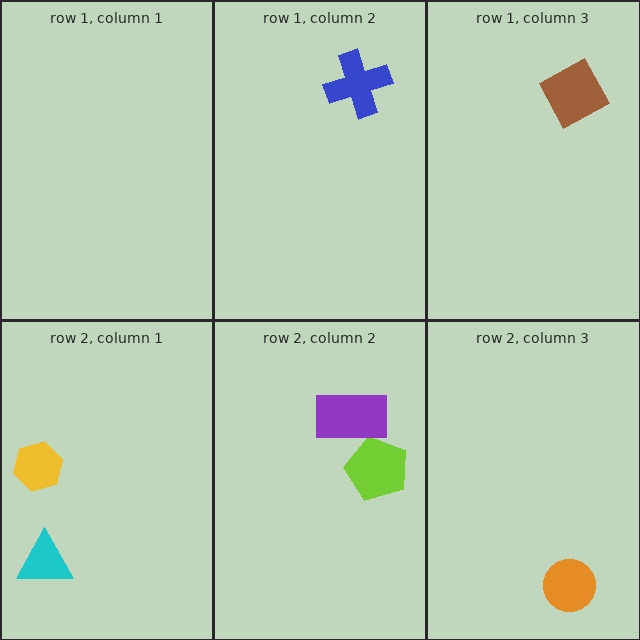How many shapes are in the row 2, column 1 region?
2.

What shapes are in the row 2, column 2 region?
The lime pentagon, the purple rectangle.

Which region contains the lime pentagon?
The row 2, column 2 region.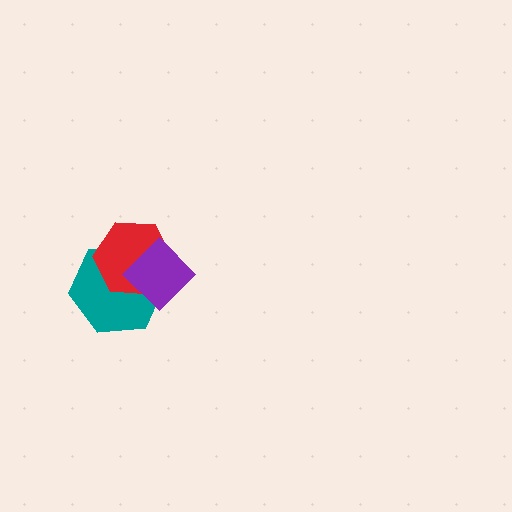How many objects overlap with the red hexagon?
2 objects overlap with the red hexagon.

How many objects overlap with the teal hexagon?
2 objects overlap with the teal hexagon.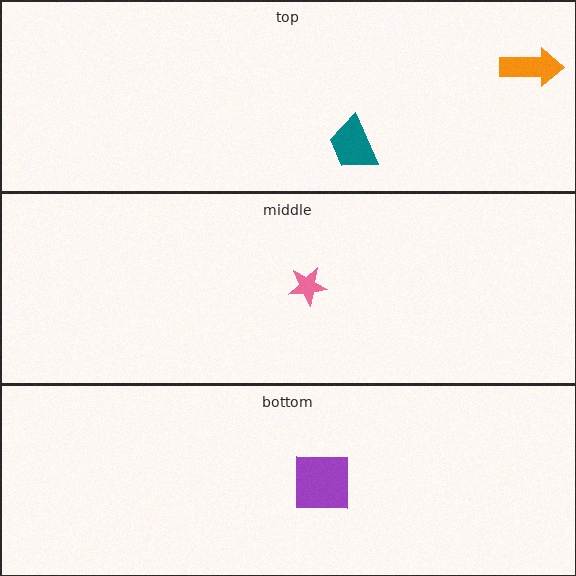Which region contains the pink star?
The middle region.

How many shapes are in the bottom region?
1.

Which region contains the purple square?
The bottom region.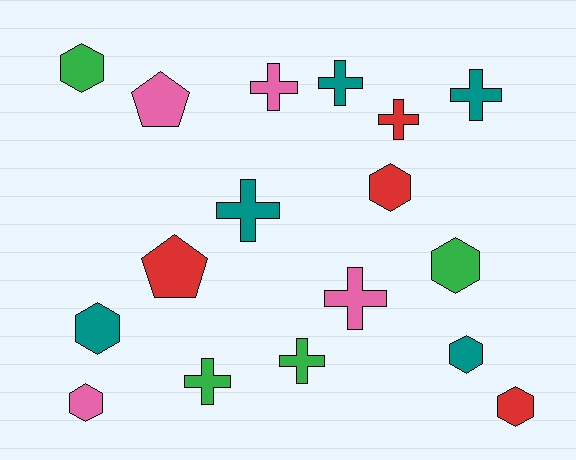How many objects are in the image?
There are 17 objects.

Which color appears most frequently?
Teal, with 5 objects.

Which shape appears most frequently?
Cross, with 8 objects.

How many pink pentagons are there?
There is 1 pink pentagon.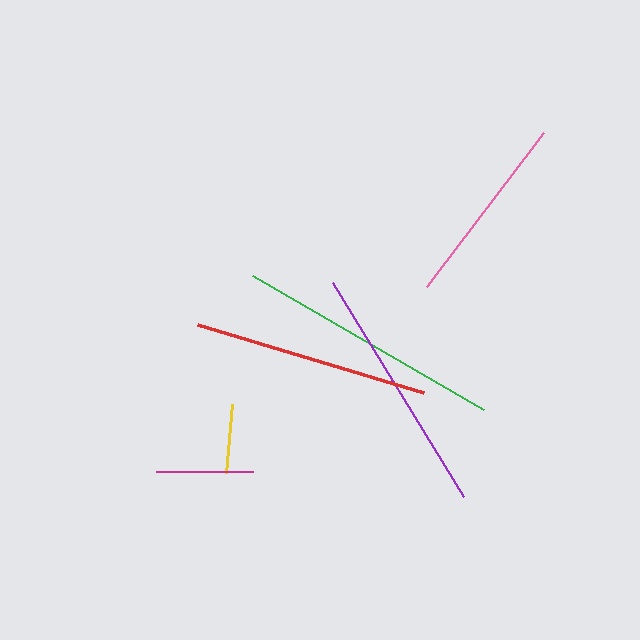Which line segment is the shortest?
The yellow line is the shortest at approximately 69 pixels.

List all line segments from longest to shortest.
From longest to shortest: green, purple, red, pink, magenta, yellow.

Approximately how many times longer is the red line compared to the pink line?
The red line is approximately 1.2 times the length of the pink line.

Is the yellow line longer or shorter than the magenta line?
The magenta line is longer than the yellow line.